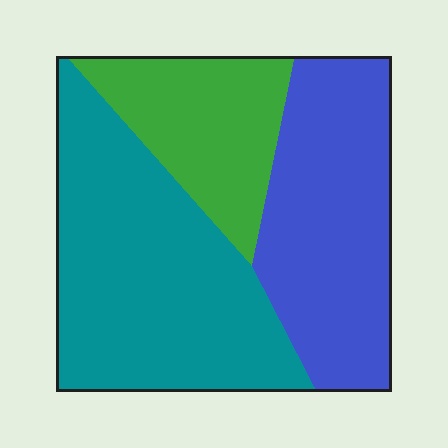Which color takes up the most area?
Teal, at roughly 45%.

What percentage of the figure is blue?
Blue takes up about one third (1/3) of the figure.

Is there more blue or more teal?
Teal.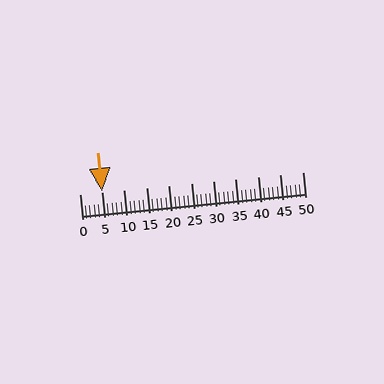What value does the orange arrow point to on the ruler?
The orange arrow points to approximately 5.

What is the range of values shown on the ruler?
The ruler shows values from 0 to 50.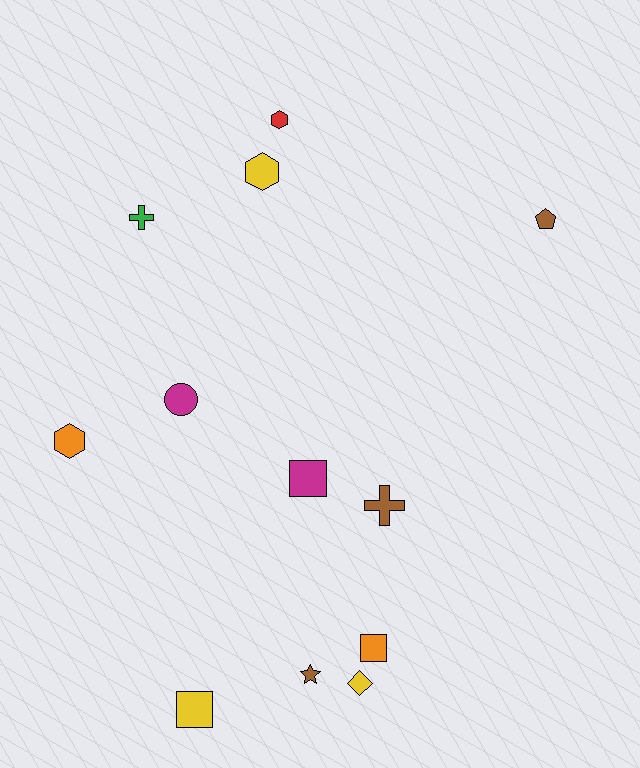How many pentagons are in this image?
There is 1 pentagon.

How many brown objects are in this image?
There are 3 brown objects.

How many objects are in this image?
There are 12 objects.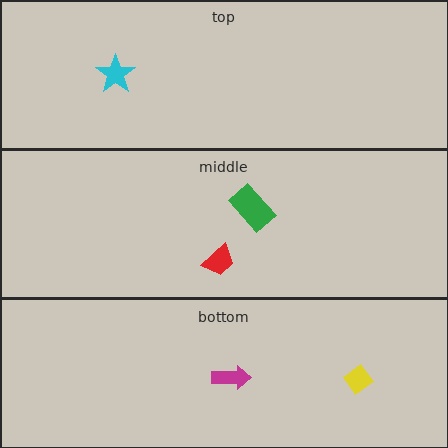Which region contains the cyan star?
The top region.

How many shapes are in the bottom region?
2.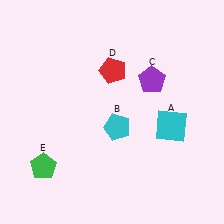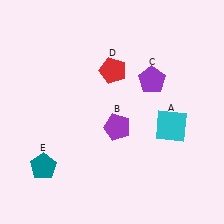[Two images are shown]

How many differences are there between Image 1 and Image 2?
There are 2 differences between the two images.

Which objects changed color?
B changed from cyan to purple. E changed from green to teal.